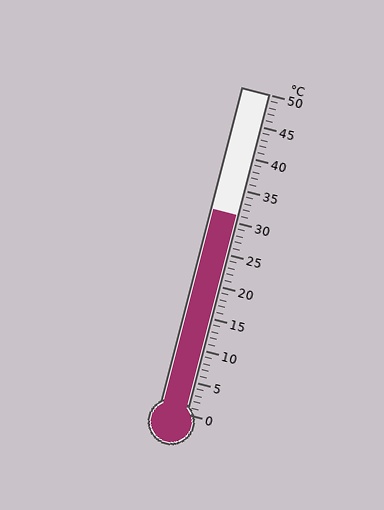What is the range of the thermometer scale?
The thermometer scale ranges from 0°C to 50°C.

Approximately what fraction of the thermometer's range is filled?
The thermometer is filled to approximately 60% of its range.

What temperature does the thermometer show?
The thermometer shows approximately 31°C.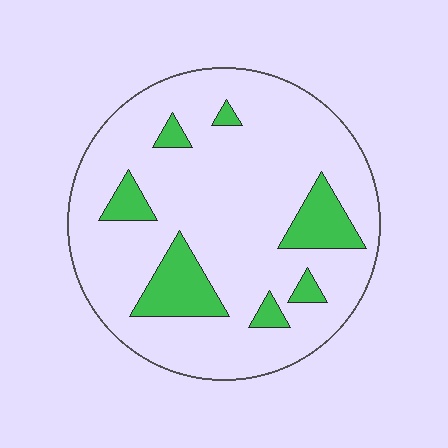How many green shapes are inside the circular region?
7.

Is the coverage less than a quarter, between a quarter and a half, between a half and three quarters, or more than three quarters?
Less than a quarter.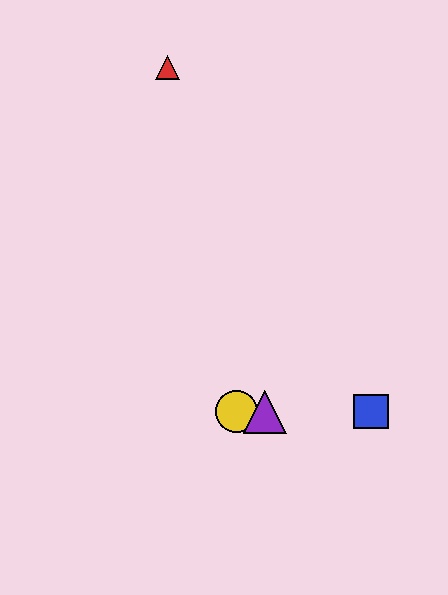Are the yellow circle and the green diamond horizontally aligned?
Yes, both are at y≈412.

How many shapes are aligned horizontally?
4 shapes (the blue square, the green diamond, the yellow circle, the purple triangle) are aligned horizontally.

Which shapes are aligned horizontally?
The blue square, the green diamond, the yellow circle, the purple triangle are aligned horizontally.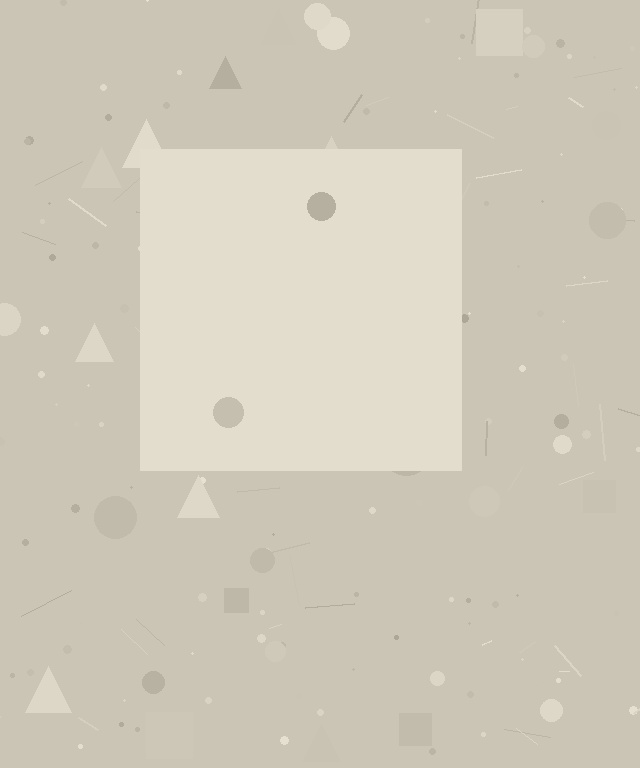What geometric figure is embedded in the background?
A square is embedded in the background.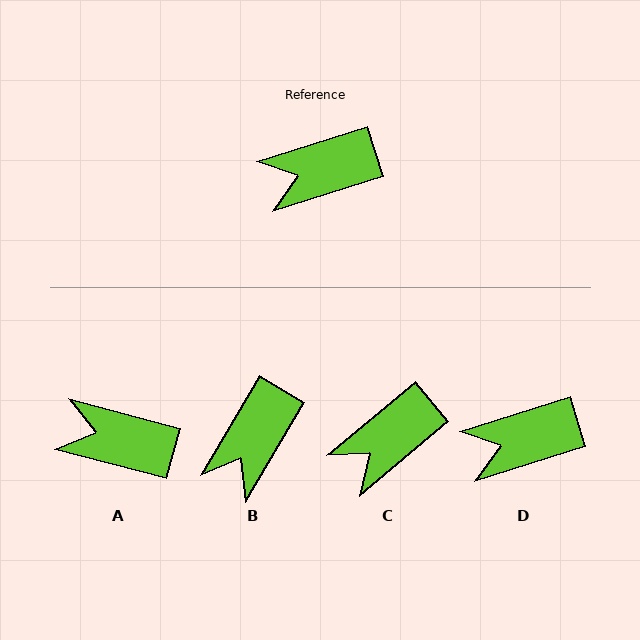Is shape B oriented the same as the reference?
No, it is off by about 42 degrees.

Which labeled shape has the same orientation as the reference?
D.